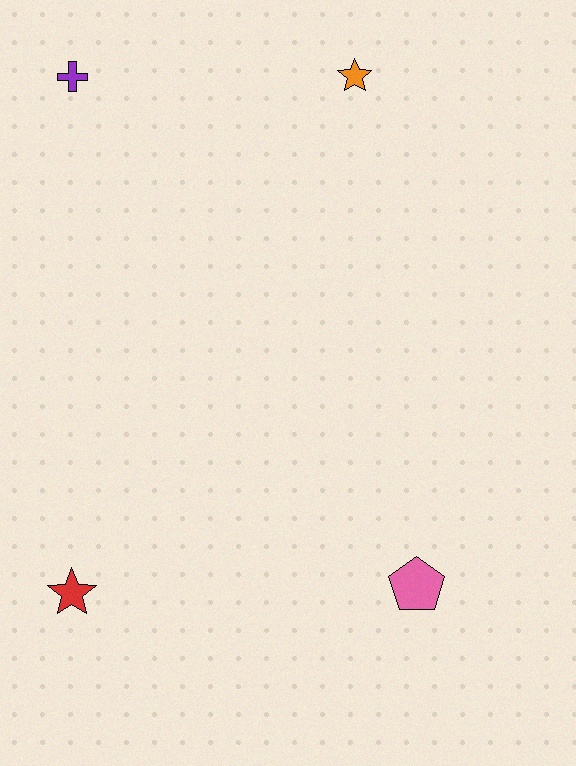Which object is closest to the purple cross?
The orange star is closest to the purple cross.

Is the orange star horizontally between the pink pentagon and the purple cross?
Yes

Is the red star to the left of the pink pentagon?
Yes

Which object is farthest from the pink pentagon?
The purple cross is farthest from the pink pentagon.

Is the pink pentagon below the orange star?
Yes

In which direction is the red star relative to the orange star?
The red star is below the orange star.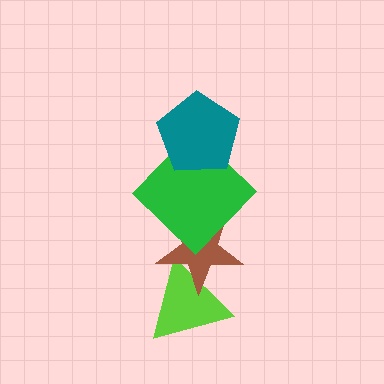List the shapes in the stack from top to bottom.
From top to bottom: the teal pentagon, the green diamond, the brown star, the lime triangle.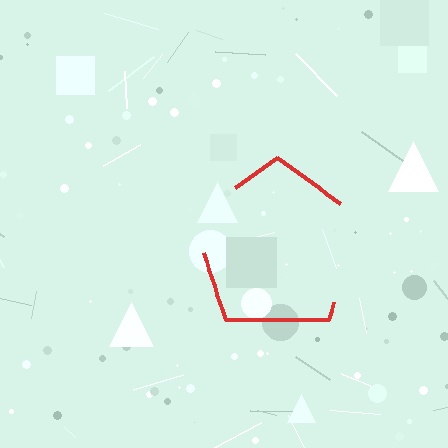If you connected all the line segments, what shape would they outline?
They would outline a pentagon.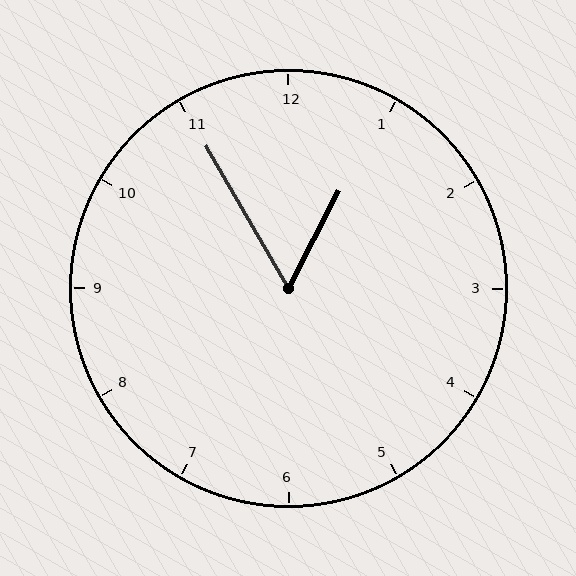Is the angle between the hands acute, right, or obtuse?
It is acute.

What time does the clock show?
12:55.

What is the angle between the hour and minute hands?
Approximately 58 degrees.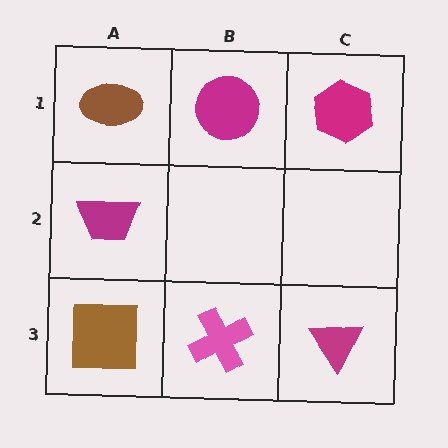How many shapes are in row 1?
3 shapes.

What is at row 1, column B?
A magenta circle.